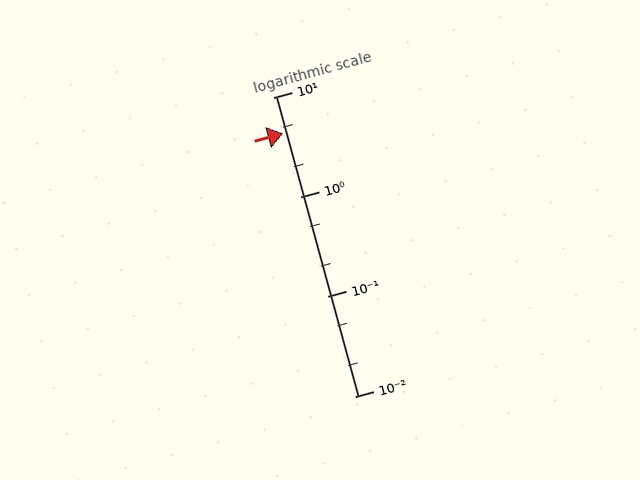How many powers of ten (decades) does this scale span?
The scale spans 3 decades, from 0.01 to 10.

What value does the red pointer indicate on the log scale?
The pointer indicates approximately 4.3.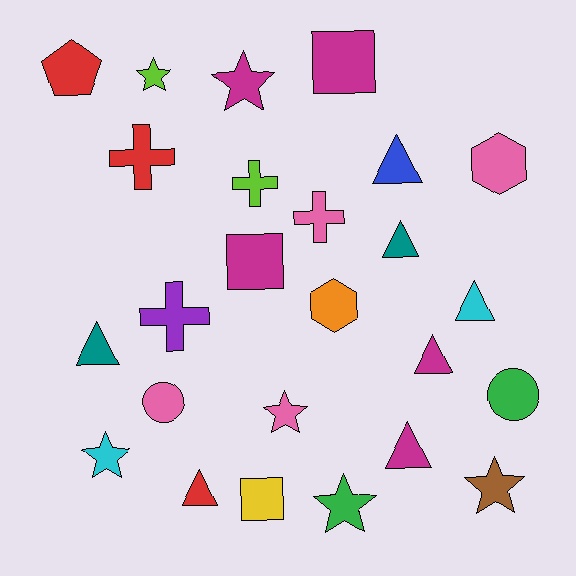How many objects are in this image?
There are 25 objects.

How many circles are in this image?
There are 2 circles.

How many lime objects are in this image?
There are 2 lime objects.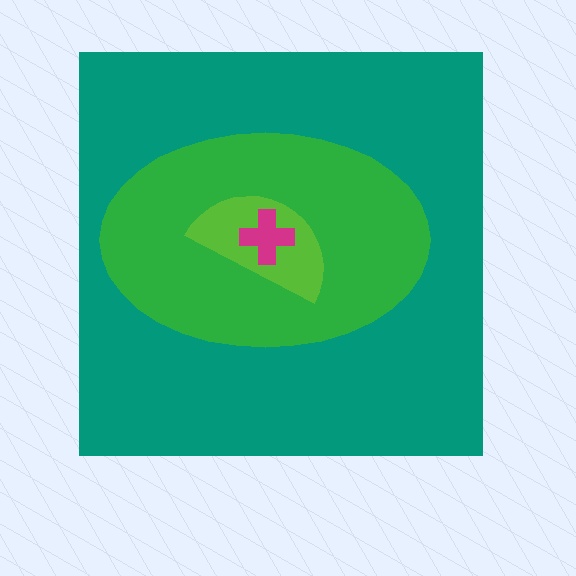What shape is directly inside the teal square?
The green ellipse.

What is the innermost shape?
The magenta cross.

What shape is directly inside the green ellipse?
The lime semicircle.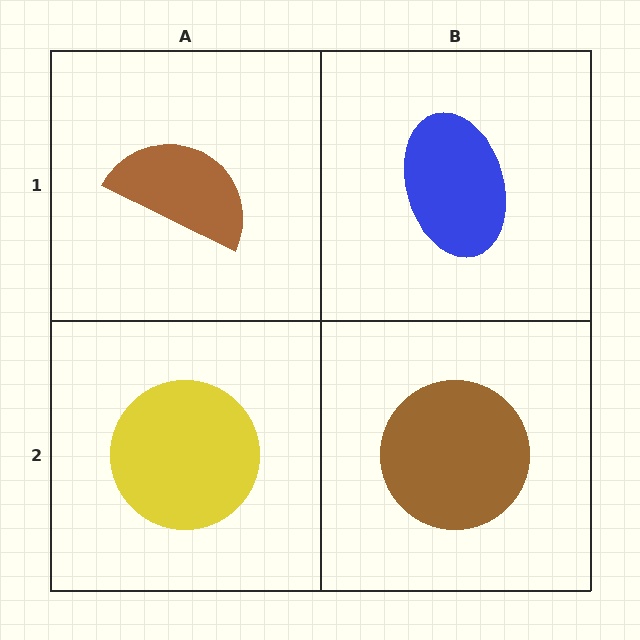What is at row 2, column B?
A brown circle.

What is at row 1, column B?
A blue ellipse.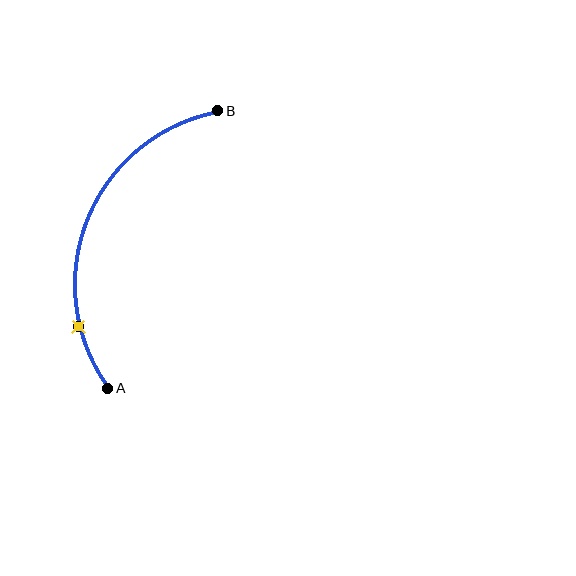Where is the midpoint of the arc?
The arc midpoint is the point on the curve farthest from the straight line joining A and B. It sits to the left of that line.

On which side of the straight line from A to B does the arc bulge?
The arc bulges to the left of the straight line connecting A and B.